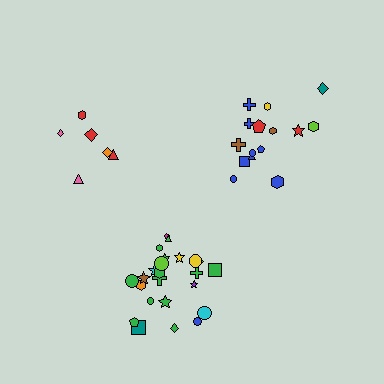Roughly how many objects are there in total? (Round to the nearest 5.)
Roughly 45 objects in total.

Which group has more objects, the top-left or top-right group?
The top-right group.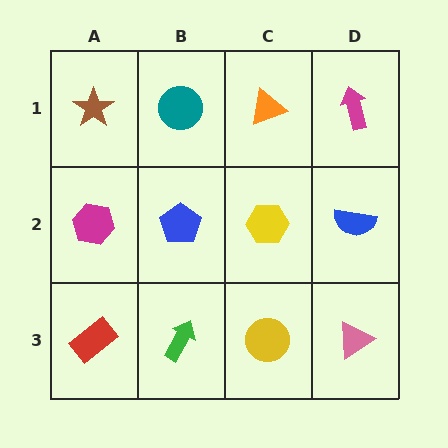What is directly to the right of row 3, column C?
A pink triangle.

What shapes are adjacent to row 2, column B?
A teal circle (row 1, column B), a green arrow (row 3, column B), a magenta hexagon (row 2, column A), a yellow hexagon (row 2, column C).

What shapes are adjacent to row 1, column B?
A blue pentagon (row 2, column B), a brown star (row 1, column A), an orange triangle (row 1, column C).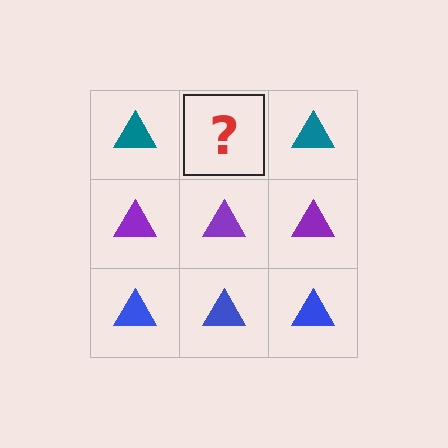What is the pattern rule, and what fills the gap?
The rule is that each row has a consistent color. The gap should be filled with a teal triangle.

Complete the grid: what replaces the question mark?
The question mark should be replaced with a teal triangle.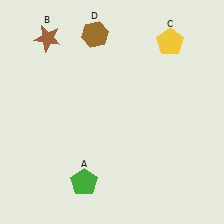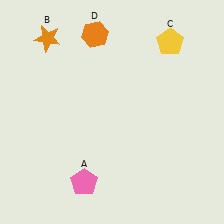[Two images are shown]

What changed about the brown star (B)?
In Image 1, B is brown. In Image 2, it changed to orange.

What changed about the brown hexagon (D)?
In Image 1, D is brown. In Image 2, it changed to orange.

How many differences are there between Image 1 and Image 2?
There are 3 differences between the two images.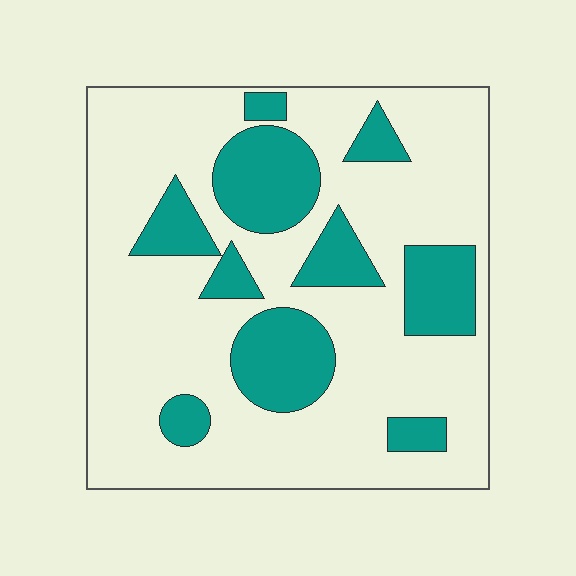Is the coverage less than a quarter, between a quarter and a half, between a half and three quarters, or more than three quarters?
Between a quarter and a half.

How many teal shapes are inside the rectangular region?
10.